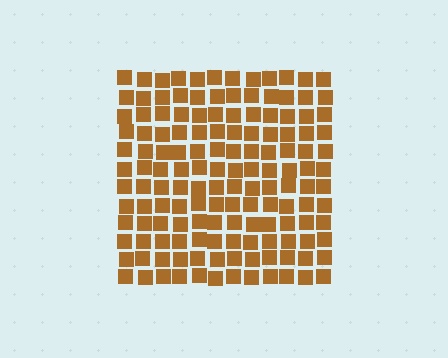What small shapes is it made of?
It is made of small squares.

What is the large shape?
The large shape is a square.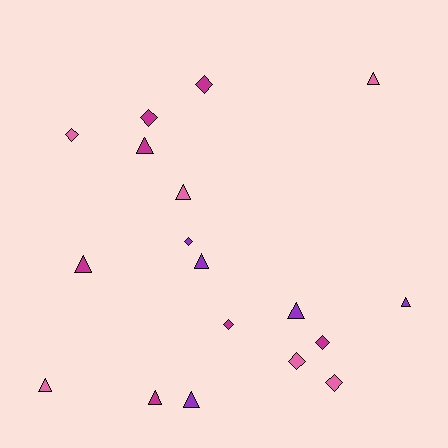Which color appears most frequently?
Magenta, with 7 objects.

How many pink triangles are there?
There are 3 pink triangles.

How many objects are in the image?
There are 18 objects.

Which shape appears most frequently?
Triangle, with 10 objects.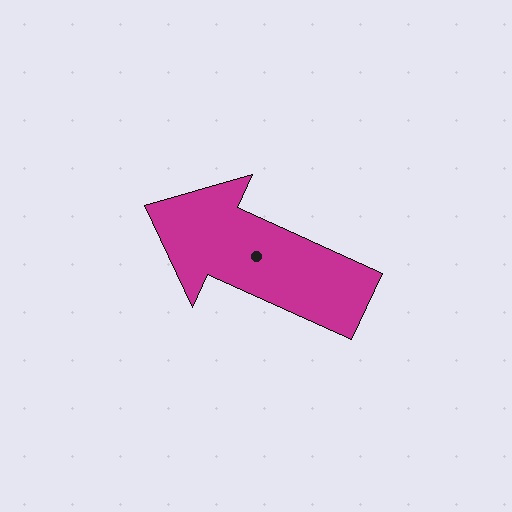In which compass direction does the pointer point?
Northwest.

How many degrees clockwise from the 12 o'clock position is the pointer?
Approximately 294 degrees.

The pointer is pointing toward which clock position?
Roughly 10 o'clock.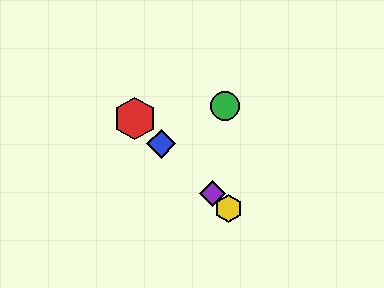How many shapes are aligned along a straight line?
4 shapes (the red hexagon, the blue diamond, the yellow hexagon, the purple diamond) are aligned along a straight line.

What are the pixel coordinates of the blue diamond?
The blue diamond is at (161, 144).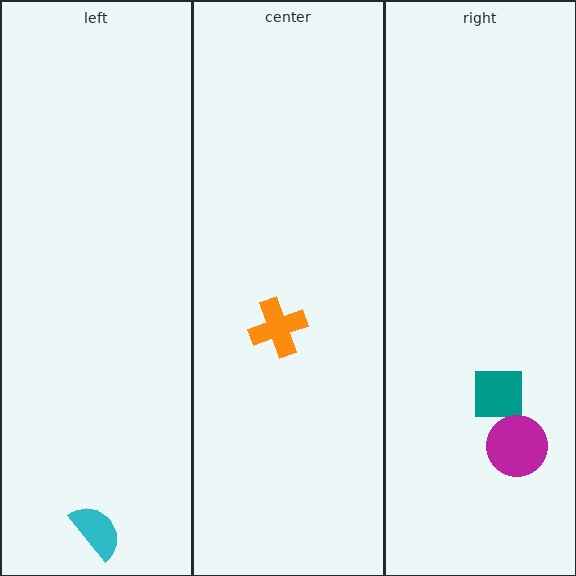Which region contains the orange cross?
The center region.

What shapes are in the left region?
The cyan semicircle.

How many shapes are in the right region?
2.